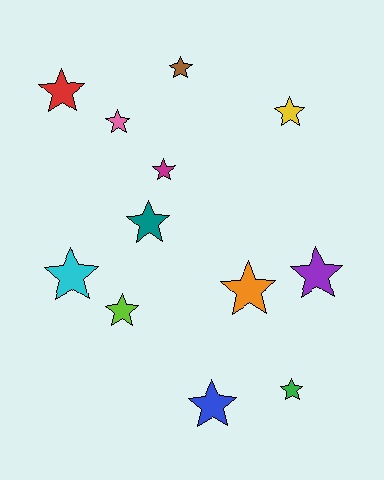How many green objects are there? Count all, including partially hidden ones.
There is 1 green object.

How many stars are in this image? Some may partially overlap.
There are 12 stars.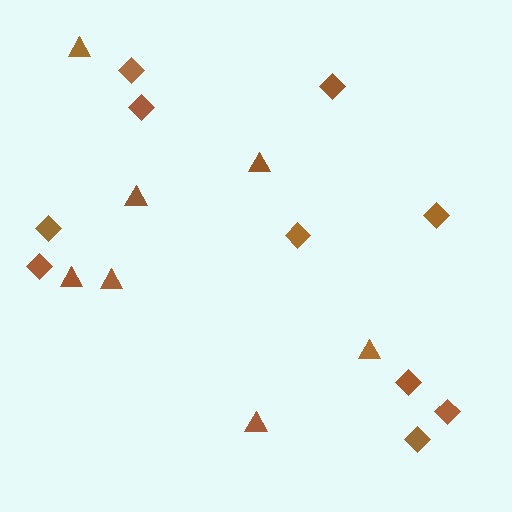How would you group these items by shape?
There are 2 groups: one group of triangles (7) and one group of diamonds (10).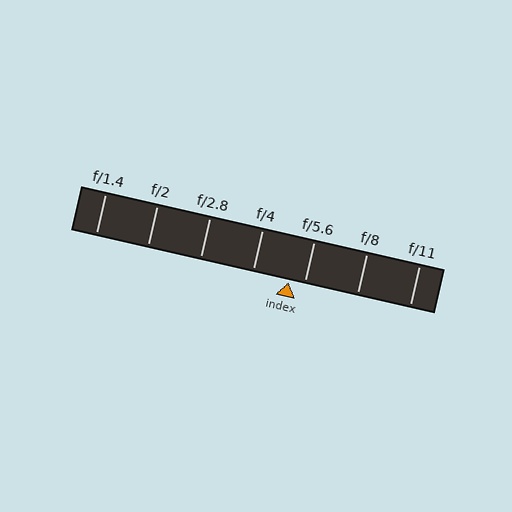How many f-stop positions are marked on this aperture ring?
There are 7 f-stop positions marked.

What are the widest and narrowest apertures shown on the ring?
The widest aperture shown is f/1.4 and the narrowest is f/11.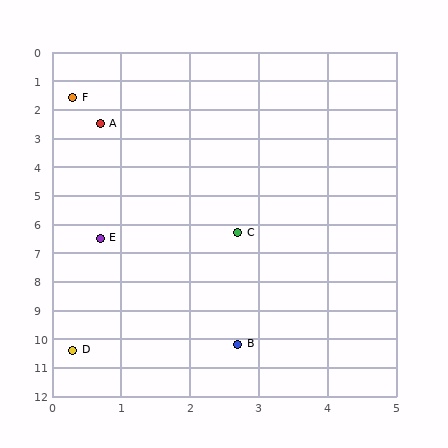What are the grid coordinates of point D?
Point D is at approximately (0.3, 10.4).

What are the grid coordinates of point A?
Point A is at approximately (0.7, 2.5).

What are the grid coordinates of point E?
Point E is at approximately (0.7, 6.5).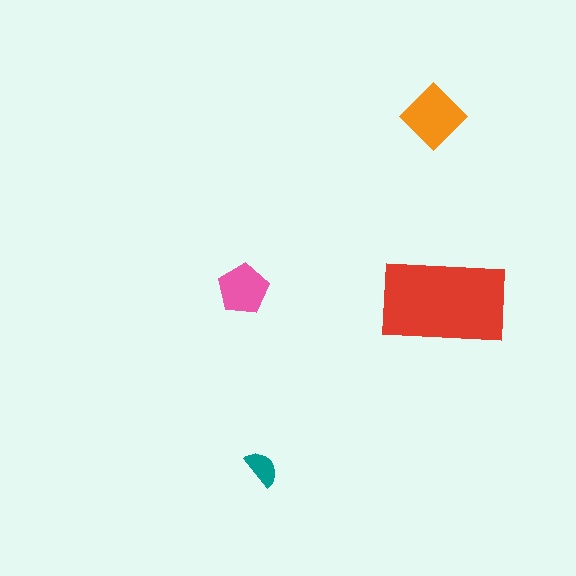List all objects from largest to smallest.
The red rectangle, the orange diamond, the pink pentagon, the teal semicircle.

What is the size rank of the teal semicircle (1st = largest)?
4th.